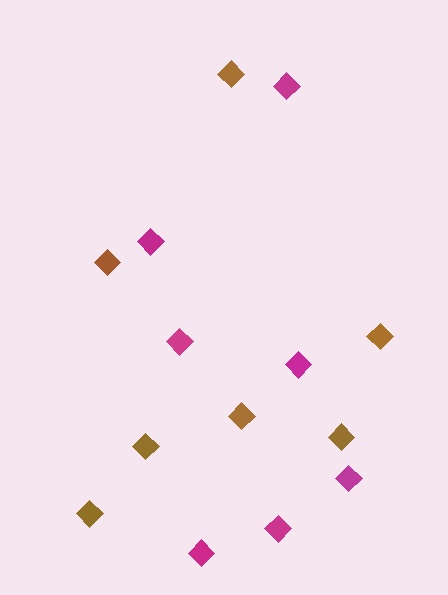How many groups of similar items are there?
There are 2 groups: one group of brown diamonds (7) and one group of magenta diamonds (7).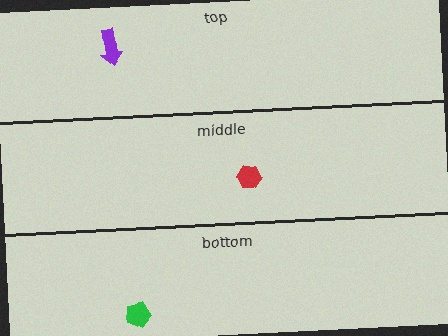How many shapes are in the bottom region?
1.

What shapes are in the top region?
The purple arrow.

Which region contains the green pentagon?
The bottom region.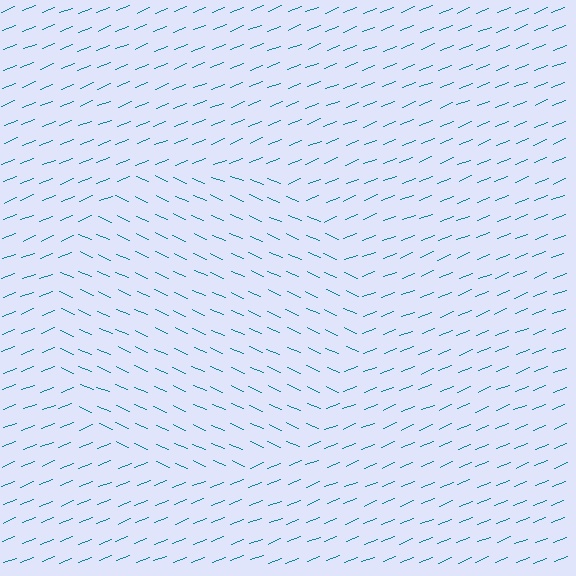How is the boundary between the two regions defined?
The boundary is defined purely by a change in line orientation (approximately 45 degrees difference). All lines are the same color and thickness.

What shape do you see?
I see a circle.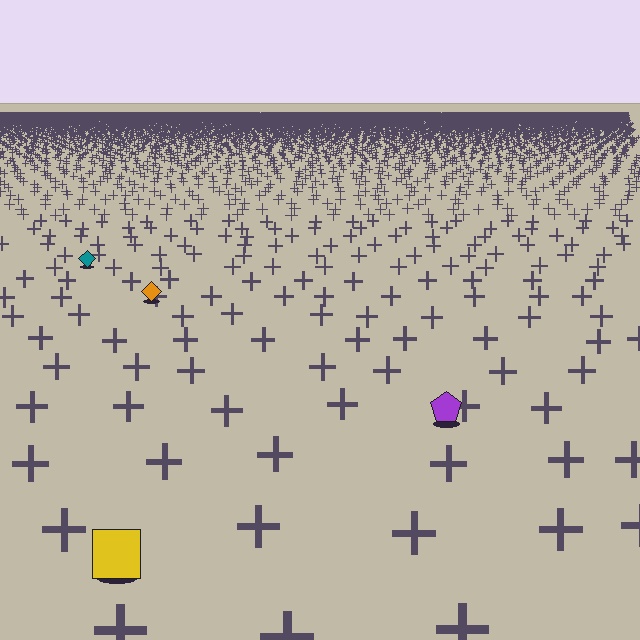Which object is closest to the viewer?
The yellow square is closest. The texture marks near it are larger and more spread out.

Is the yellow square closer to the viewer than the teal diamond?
Yes. The yellow square is closer — you can tell from the texture gradient: the ground texture is coarser near it.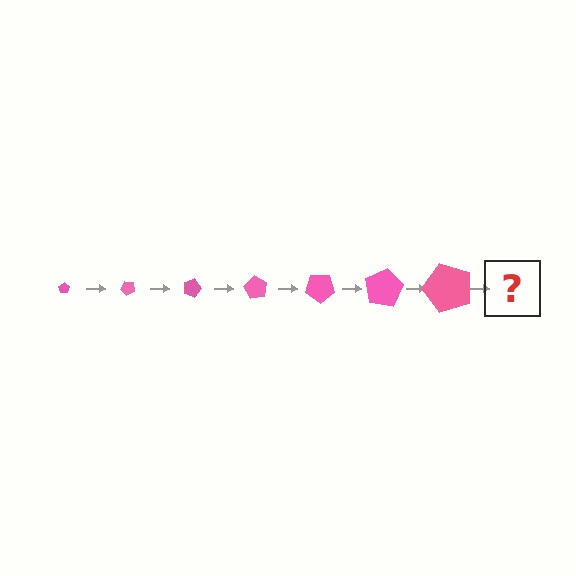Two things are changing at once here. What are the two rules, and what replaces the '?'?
The two rules are that the pentagon grows larger each step and it rotates 45 degrees each step. The '?' should be a pentagon, larger than the previous one and rotated 315 degrees from the start.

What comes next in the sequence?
The next element should be a pentagon, larger than the previous one and rotated 315 degrees from the start.